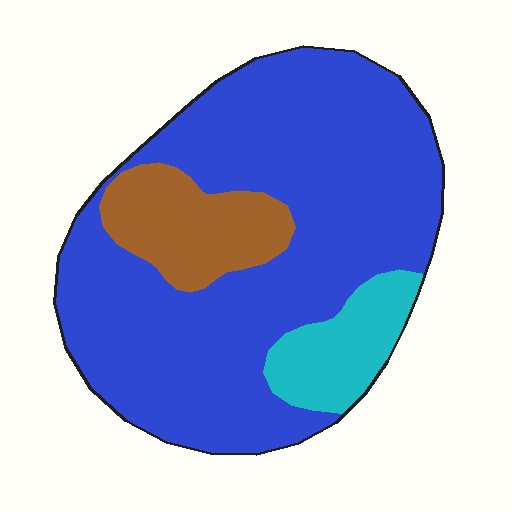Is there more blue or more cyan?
Blue.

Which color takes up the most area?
Blue, at roughly 75%.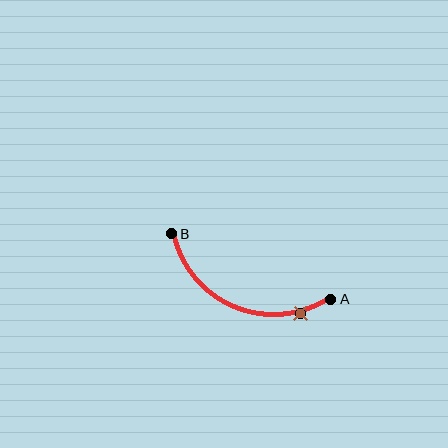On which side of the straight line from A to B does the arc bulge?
The arc bulges below the straight line connecting A and B.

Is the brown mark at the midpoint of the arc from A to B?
No. The brown mark lies on the arc but is closer to endpoint A. The arc midpoint would be at the point on the curve equidistant along the arc from both A and B.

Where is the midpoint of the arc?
The arc midpoint is the point on the curve farthest from the straight line joining A and B. It sits below that line.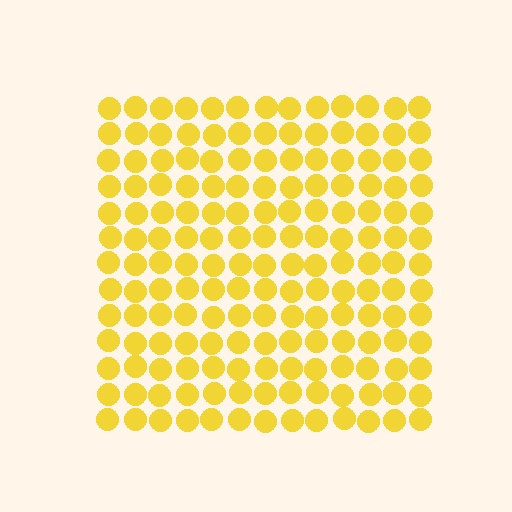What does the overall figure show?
The overall figure shows a square.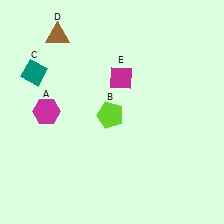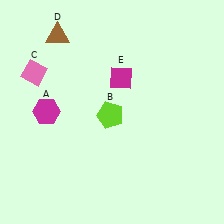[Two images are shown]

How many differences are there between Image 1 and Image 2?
There is 1 difference between the two images.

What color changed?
The diamond (C) changed from teal in Image 1 to pink in Image 2.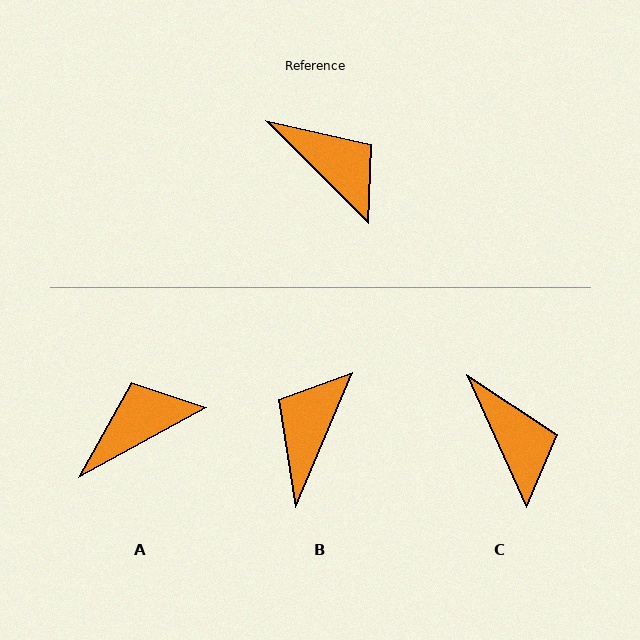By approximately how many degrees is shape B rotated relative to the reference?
Approximately 112 degrees counter-clockwise.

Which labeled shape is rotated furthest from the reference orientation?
B, about 112 degrees away.